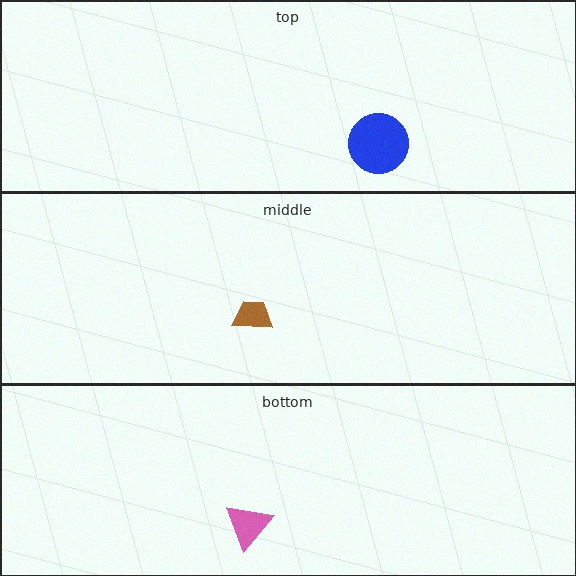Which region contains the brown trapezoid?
The middle region.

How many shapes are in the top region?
1.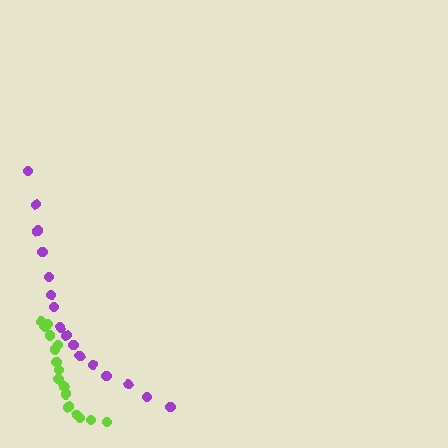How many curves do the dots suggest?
There are 2 distinct paths.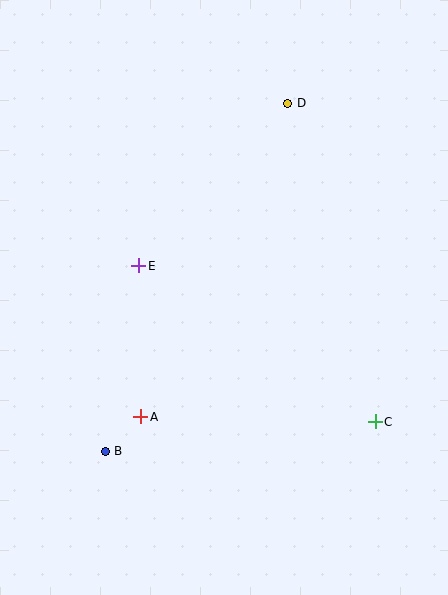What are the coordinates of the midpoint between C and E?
The midpoint between C and E is at (257, 344).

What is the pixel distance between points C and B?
The distance between C and B is 271 pixels.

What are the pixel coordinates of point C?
Point C is at (375, 422).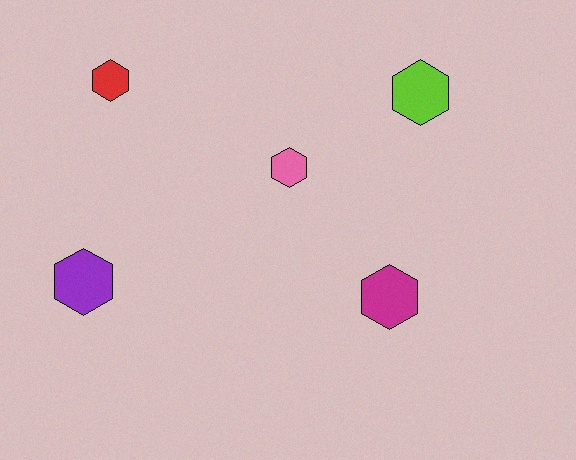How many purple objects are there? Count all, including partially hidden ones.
There is 1 purple object.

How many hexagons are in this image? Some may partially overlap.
There are 5 hexagons.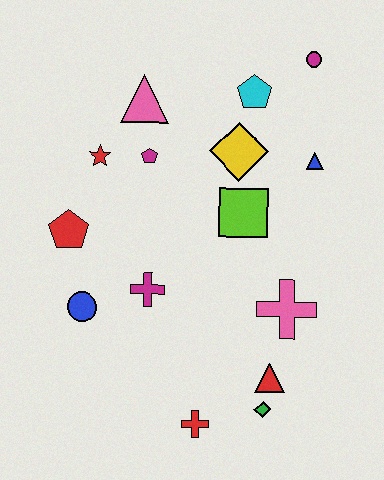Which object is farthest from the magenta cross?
The magenta circle is farthest from the magenta cross.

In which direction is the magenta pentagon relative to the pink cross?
The magenta pentagon is above the pink cross.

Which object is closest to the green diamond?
The red triangle is closest to the green diamond.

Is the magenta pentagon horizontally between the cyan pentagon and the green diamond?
No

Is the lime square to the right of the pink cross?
No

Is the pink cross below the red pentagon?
Yes